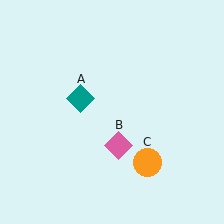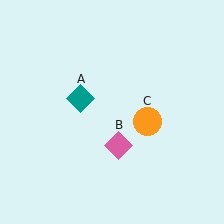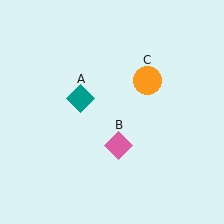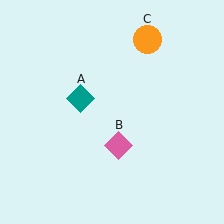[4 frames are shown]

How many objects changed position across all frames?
1 object changed position: orange circle (object C).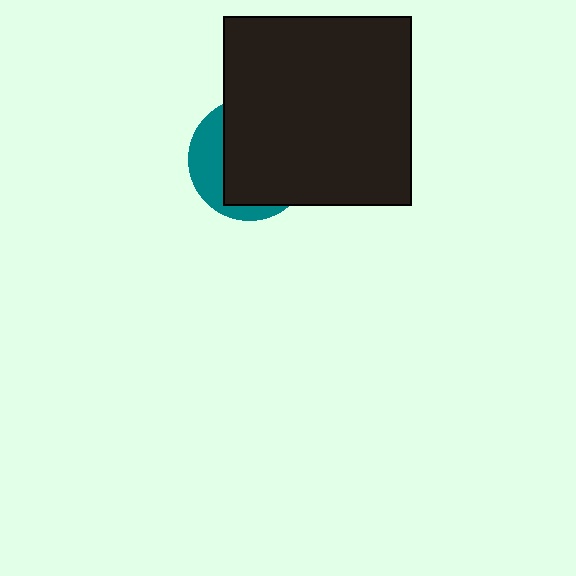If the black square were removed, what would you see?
You would see the complete teal circle.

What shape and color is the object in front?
The object in front is a black square.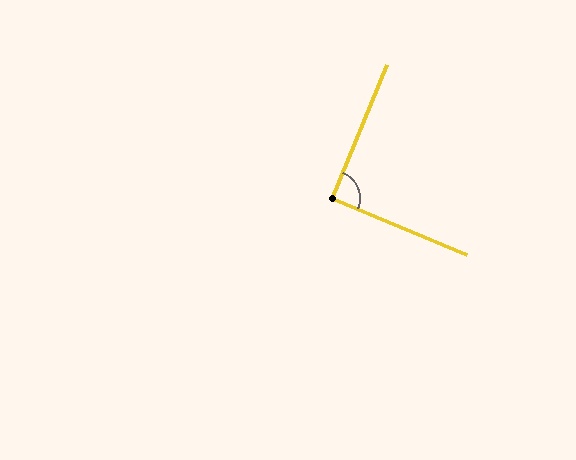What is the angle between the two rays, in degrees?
Approximately 91 degrees.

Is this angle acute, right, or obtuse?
It is approximately a right angle.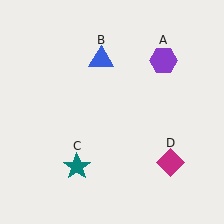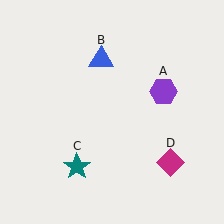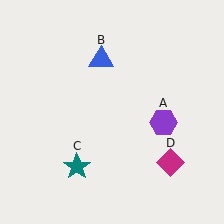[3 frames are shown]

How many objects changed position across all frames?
1 object changed position: purple hexagon (object A).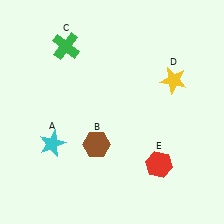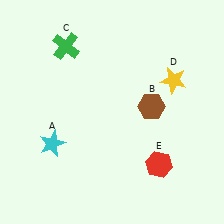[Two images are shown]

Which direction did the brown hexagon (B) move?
The brown hexagon (B) moved right.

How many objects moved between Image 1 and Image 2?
1 object moved between the two images.